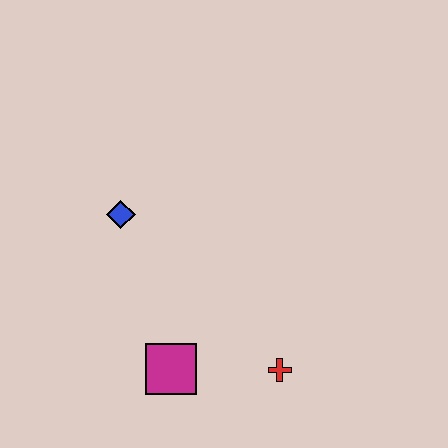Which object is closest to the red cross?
The magenta square is closest to the red cross.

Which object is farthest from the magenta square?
The blue diamond is farthest from the magenta square.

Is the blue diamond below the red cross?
No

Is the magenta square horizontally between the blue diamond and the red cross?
Yes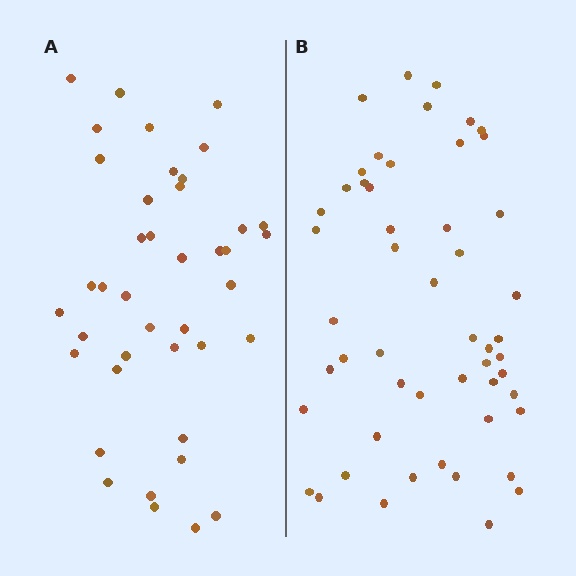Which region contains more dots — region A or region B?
Region B (the right region) has more dots.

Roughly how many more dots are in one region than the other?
Region B has roughly 12 or so more dots than region A.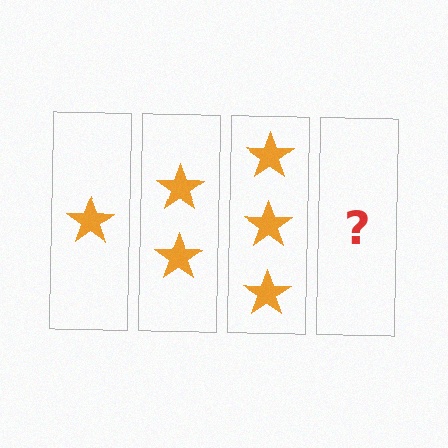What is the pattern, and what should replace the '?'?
The pattern is that each step adds one more star. The '?' should be 4 stars.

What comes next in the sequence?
The next element should be 4 stars.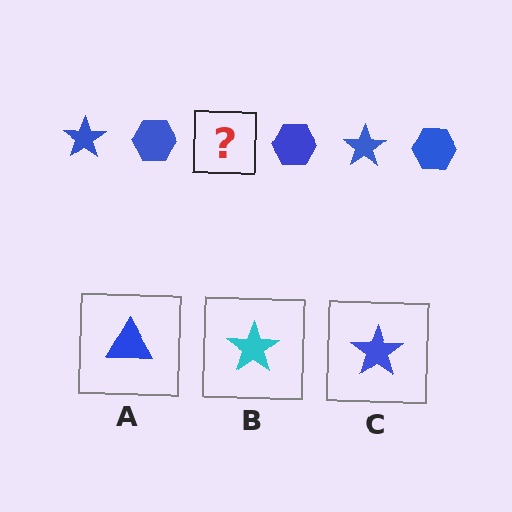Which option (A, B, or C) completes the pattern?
C.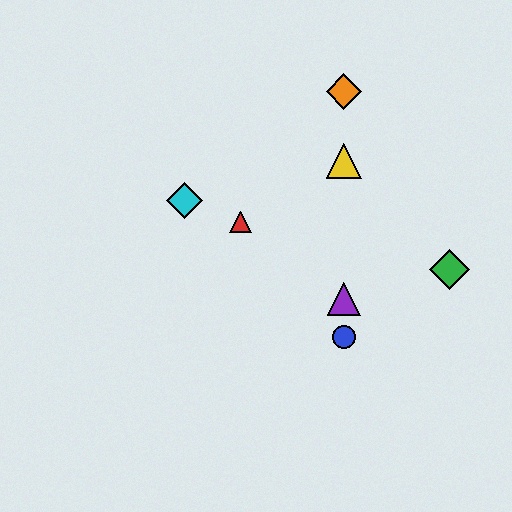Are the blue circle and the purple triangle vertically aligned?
Yes, both are at x≈344.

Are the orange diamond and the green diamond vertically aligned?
No, the orange diamond is at x≈344 and the green diamond is at x≈449.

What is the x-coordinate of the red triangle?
The red triangle is at x≈241.